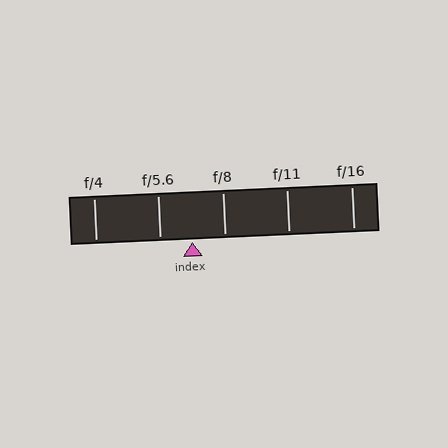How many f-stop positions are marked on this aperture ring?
There are 5 f-stop positions marked.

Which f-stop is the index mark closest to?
The index mark is closest to f/5.6.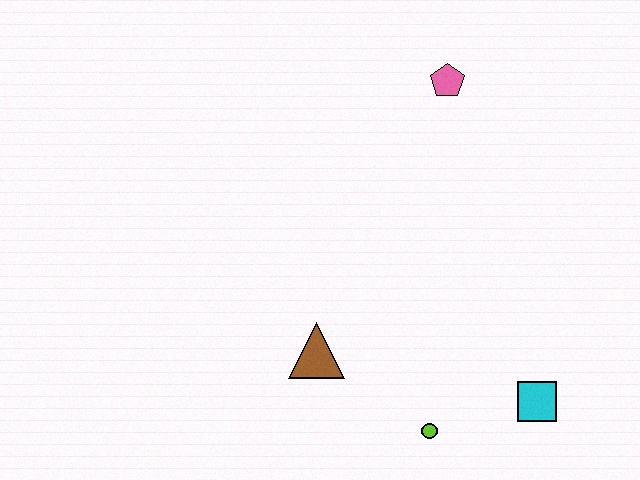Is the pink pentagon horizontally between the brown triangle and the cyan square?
Yes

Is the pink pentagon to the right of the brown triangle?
Yes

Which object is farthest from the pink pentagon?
The lime circle is farthest from the pink pentagon.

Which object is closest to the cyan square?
The lime circle is closest to the cyan square.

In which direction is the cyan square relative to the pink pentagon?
The cyan square is below the pink pentagon.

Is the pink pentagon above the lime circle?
Yes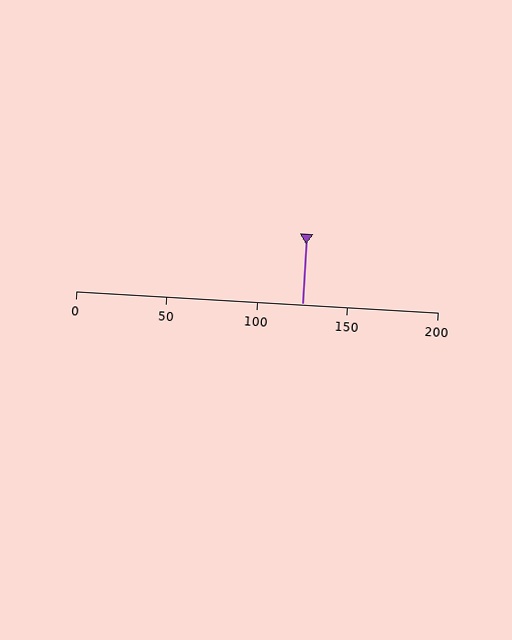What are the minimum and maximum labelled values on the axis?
The axis runs from 0 to 200.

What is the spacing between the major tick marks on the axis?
The major ticks are spaced 50 apart.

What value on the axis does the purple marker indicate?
The marker indicates approximately 125.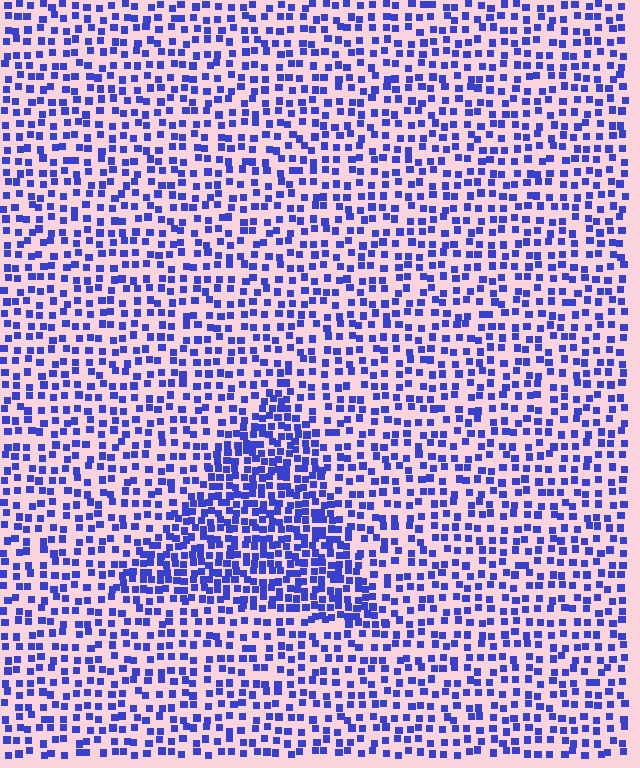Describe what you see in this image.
The image contains small blue elements arranged at two different densities. A triangle-shaped region is visible where the elements are more densely packed than the surrounding area.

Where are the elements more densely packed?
The elements are more densely packed inside the triangle boundary.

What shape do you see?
I see a triangle.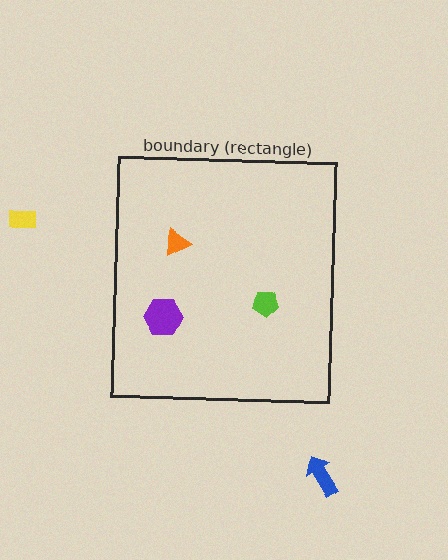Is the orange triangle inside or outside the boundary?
Inside.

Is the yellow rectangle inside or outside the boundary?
Outside.